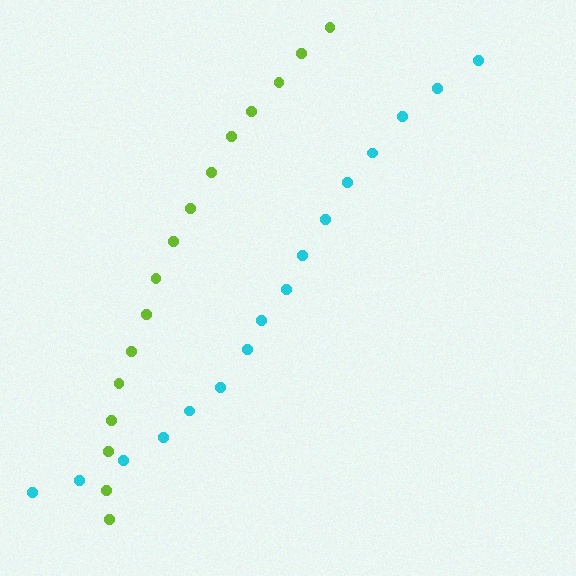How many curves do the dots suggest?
There are 2 distinct paths.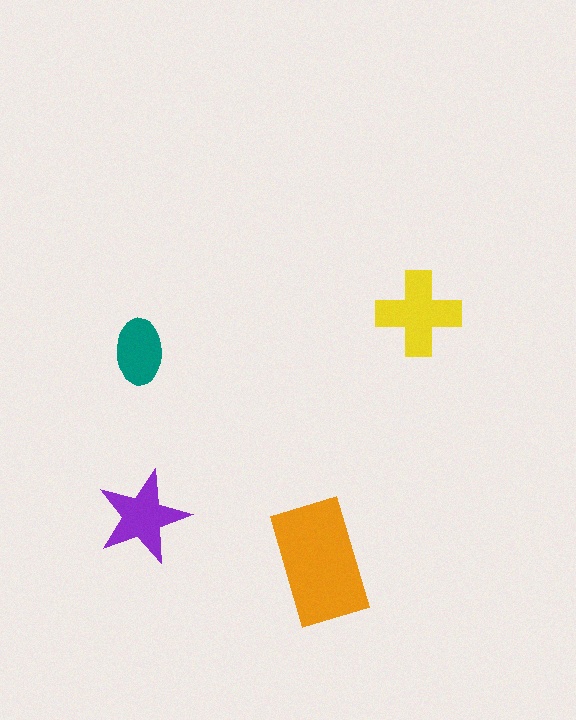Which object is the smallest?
The teal ellipse.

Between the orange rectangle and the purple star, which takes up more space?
The orange rectangle.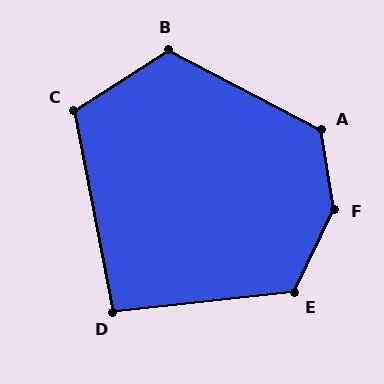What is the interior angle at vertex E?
Approximately 122 degrees (obtuse).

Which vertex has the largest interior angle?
F, at approximately 145 degrees.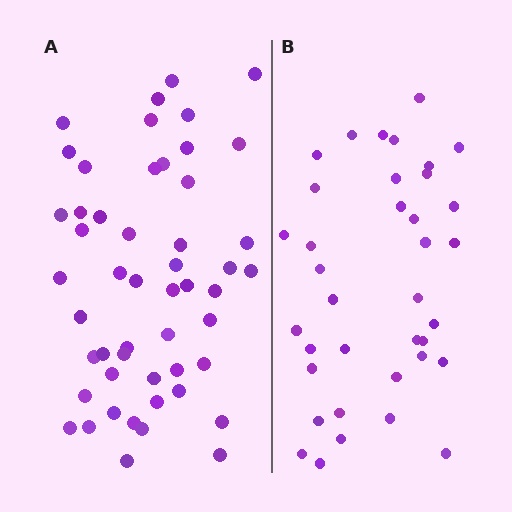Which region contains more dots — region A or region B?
Region A (the left region) has more dots.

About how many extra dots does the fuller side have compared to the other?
Region A has approximately 15 more dots than region B.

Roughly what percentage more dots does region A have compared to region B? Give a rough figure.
About 40% more.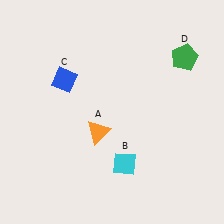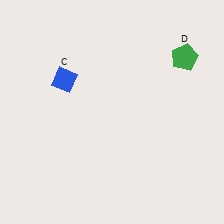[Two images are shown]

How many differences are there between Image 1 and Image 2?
There are 2 differences between the two images.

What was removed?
The cyan diamond (B), the orange triangle (A) were removed in Image 2.